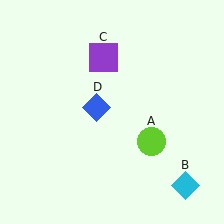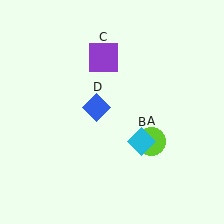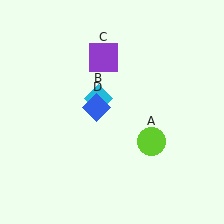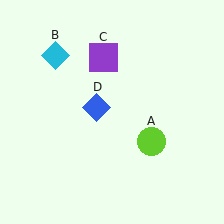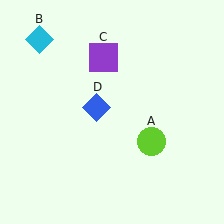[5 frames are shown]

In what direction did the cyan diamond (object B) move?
The cyan diamond (object B) moved up and to the left.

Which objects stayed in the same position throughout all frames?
Lime circle (object A) and purple square (object C) and blue diamond (object D) remained stationary.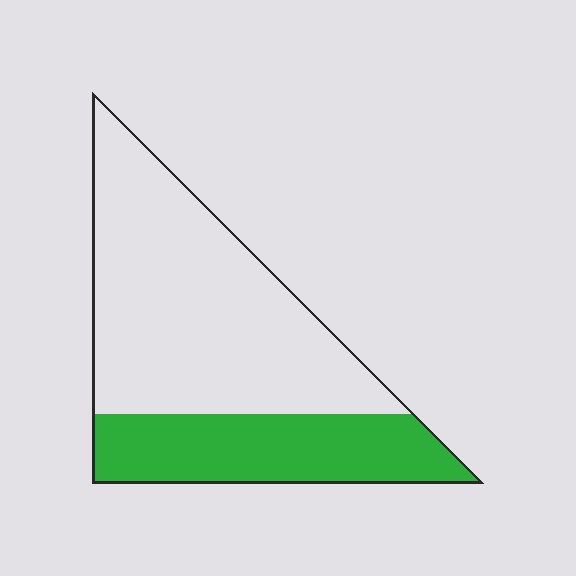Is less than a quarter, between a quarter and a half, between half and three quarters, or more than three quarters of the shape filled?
Between a quarter and a half.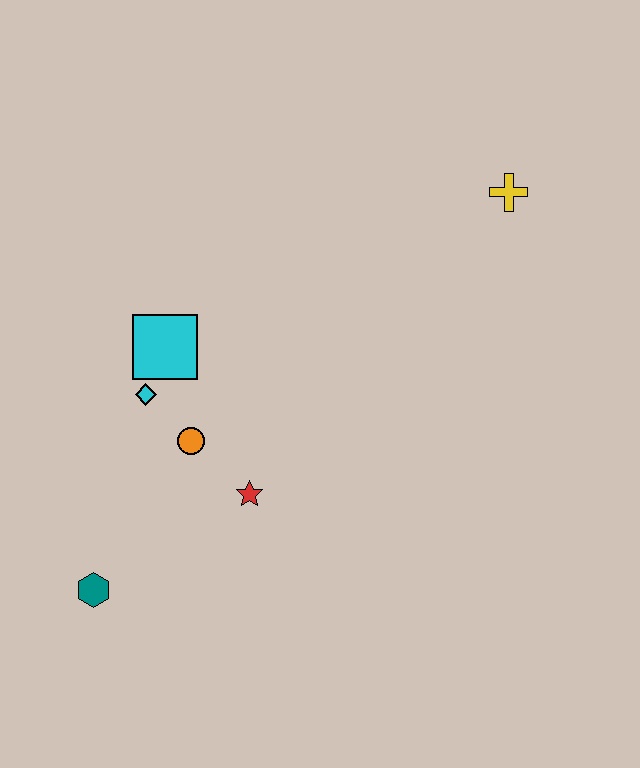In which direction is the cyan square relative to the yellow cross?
The cyan square is to the left of the yellow cross.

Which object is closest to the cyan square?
The cyan diamond is closest to the cyan square.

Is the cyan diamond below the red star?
No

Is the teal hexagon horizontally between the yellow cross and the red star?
No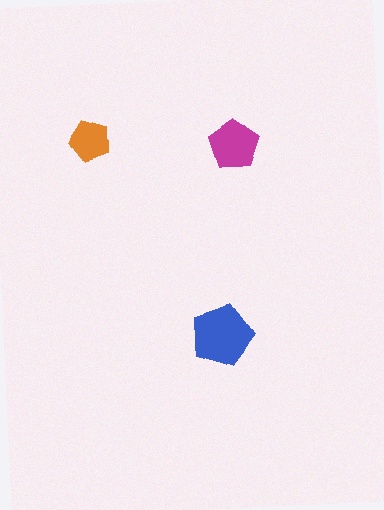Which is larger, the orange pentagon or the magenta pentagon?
The magenta one.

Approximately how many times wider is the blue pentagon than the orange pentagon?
About 1.5 times wider.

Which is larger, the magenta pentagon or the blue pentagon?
The blue one.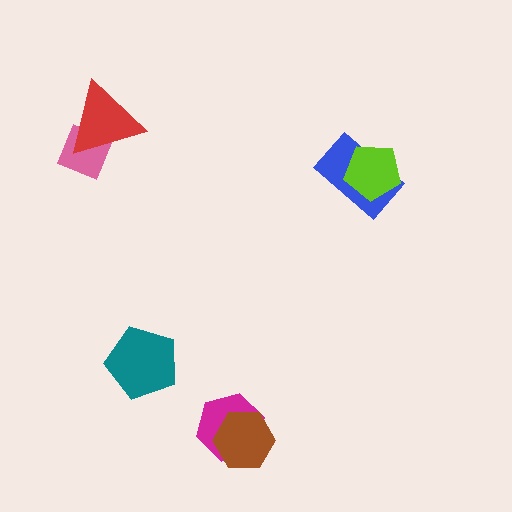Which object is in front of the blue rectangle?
The lime pentagon is in front of the blue rectangle.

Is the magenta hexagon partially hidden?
Yes, it is partially covered by another shape.